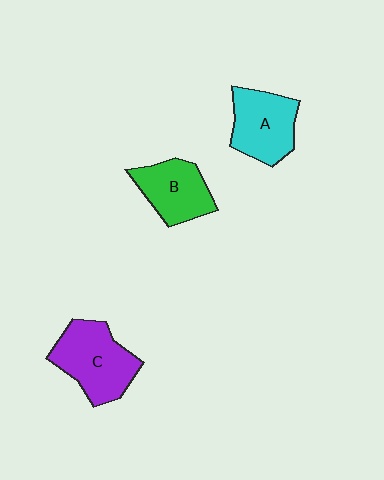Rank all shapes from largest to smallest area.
From largest to smallest: C (purple), A (cyan), B (green).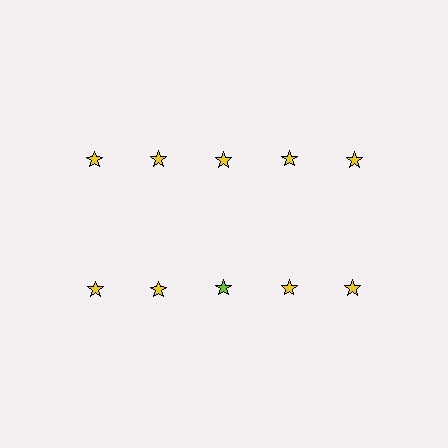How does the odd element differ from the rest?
It has a different color: lime instead of yellow.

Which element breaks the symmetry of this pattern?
The lime star in the second row, center column breaks the symmetry. All other shapes are yellow stars.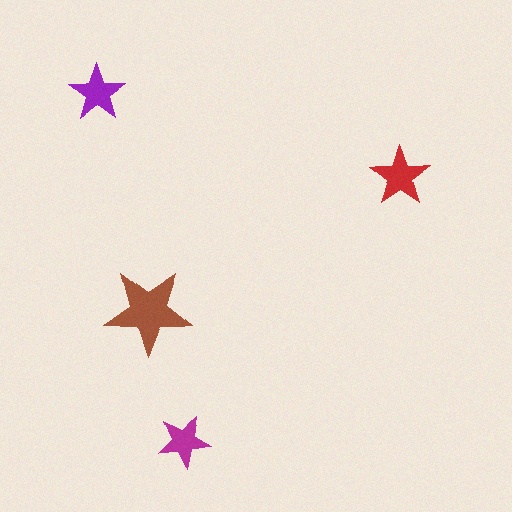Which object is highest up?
The purple star is topmost.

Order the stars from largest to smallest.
the brown one, the red one, the purple one, the magenta one.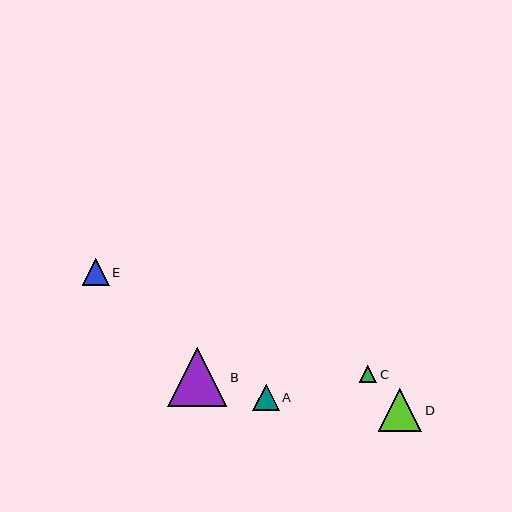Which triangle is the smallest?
Triangle C is the smallest with a size of approximately 17 pixels.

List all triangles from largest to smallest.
From largest to smallest: B, D, A, E, C.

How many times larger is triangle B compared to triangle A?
Triangle B is approximately 2.2 times the size of triangle A.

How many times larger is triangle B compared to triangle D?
Triangle B is approximately 1.4 times the size of triangle D.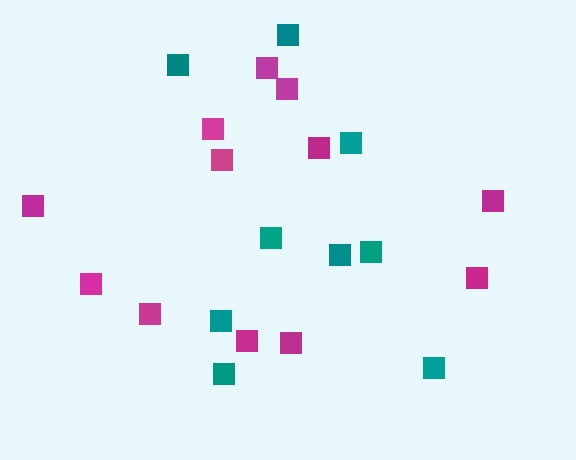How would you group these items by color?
There are 2 groups: one group of magenta squares (12) and one group of teal squares (9).